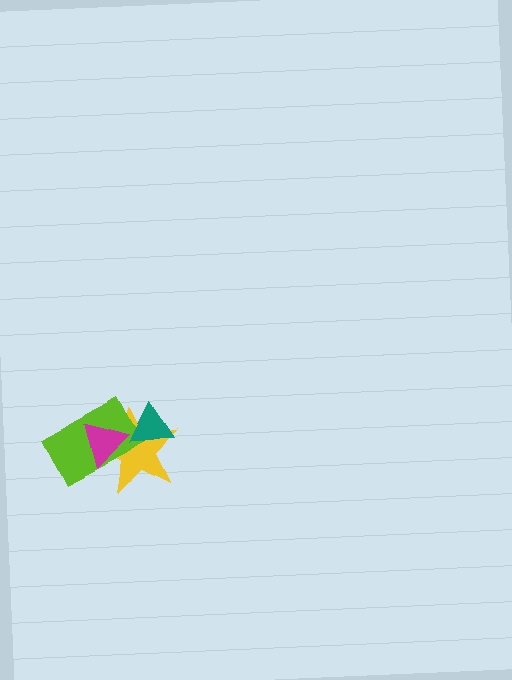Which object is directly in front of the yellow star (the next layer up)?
The lime rectangle is directly in front of the yellow star.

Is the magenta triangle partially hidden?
No, no other shape covers it.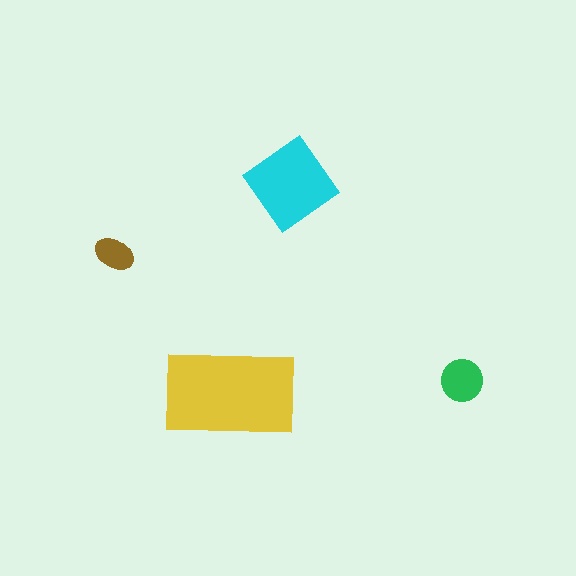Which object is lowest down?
The yellow rectangle is bottommost.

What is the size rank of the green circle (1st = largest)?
3rd.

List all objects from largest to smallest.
The yellow rectangle, the cyan diamond, the green circle, the brown ellipse.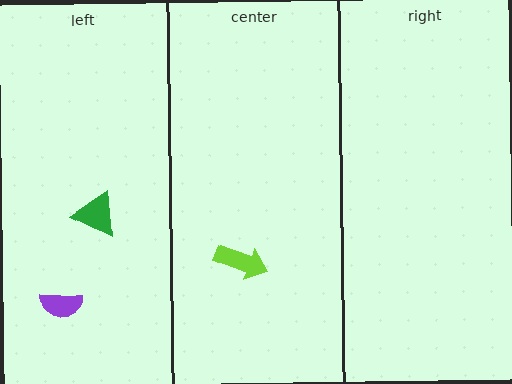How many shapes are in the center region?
1.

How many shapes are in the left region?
2.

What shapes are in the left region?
The green triangle, the purple semicircle.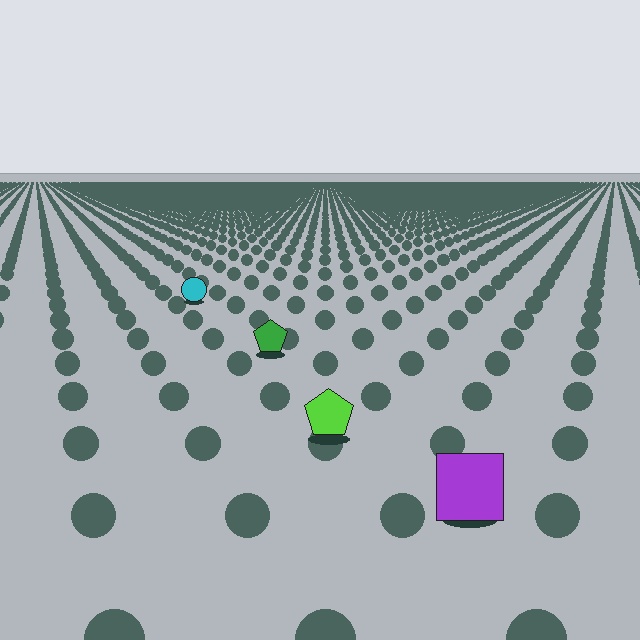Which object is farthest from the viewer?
The cyan circle is farthest from the viewer. It appears smaller and the ground texture around it is denser.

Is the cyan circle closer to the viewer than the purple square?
No. The purple square is closer — you can tell from the texture gradient: the ground texture is coarser near it.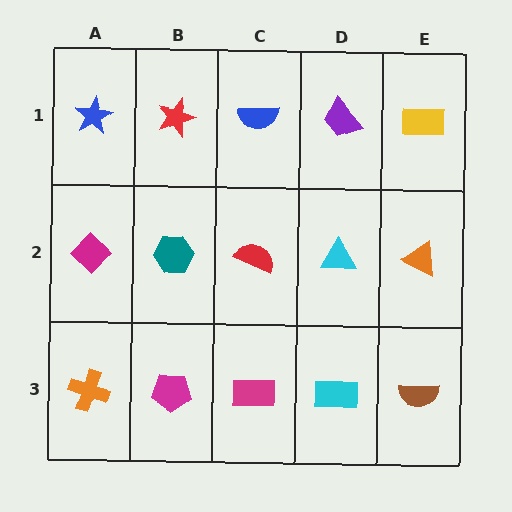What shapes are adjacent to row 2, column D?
A purple trapezoid (row 1, column D), a cyan rectangle (row 3, column D), a red semicircle (row 2, column C), an orange triangle (row 2, column E).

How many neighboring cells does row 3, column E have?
2.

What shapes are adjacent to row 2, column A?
A blue star (row 1, column A), an orange cross (row 3, column A), a teal hexagon (row 2, column B).